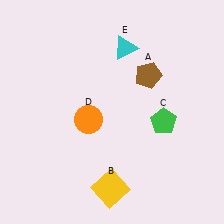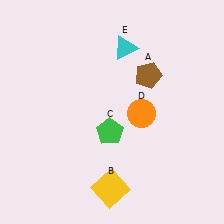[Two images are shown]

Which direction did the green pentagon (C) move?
The green pentagon (C) moved left.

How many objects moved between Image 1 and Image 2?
2 objects moved between the two images.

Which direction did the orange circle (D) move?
The orange circle (D) moved right.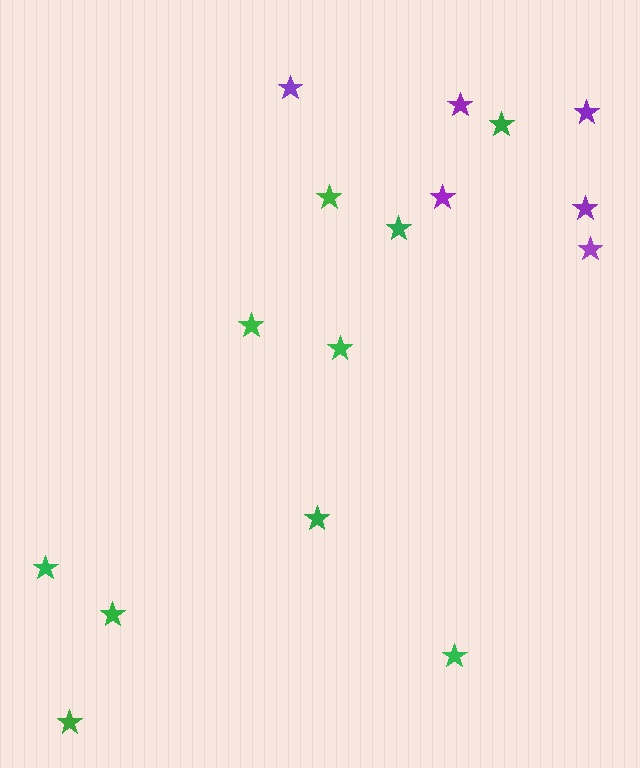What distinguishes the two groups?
There are 2 groups: one group of purple stars (6) and one group of green stars (10).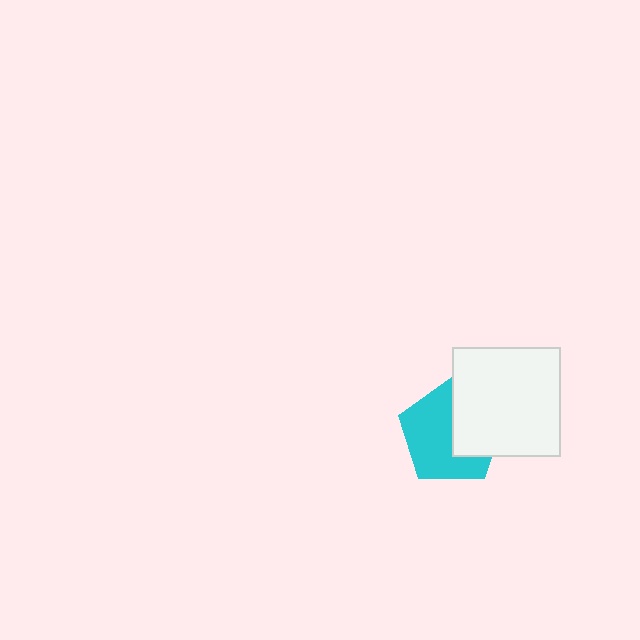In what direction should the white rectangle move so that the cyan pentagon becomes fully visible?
The white rectangle should move right. That is the shortest direction to clear the overlap and leave the cyan pentagon fully visible.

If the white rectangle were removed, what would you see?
You would see the complete cyan pentagon.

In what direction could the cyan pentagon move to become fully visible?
The cyan pentagon could move left. That would shift it out from behind the white rectangle entirely.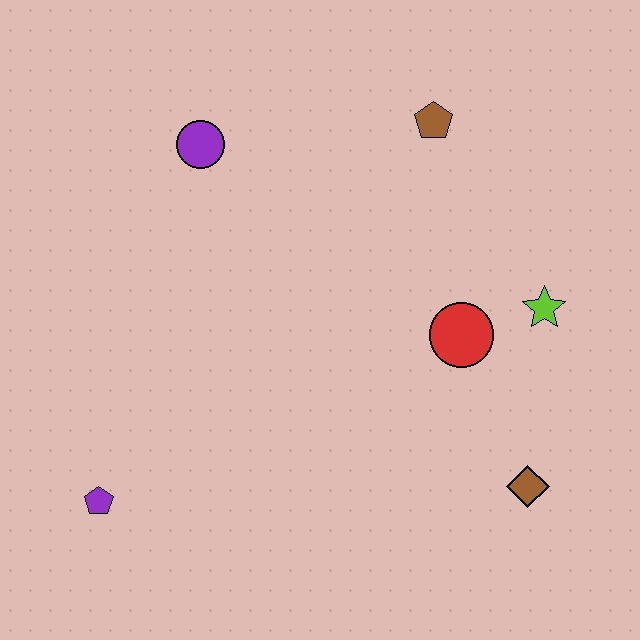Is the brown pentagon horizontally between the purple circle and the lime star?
Yes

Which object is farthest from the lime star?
The purple pentagon is farthest from the lime star.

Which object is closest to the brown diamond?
The red circle is closest to the brown diamond.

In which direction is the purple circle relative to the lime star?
The purple circle is to the left of the lime star.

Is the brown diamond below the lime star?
Yes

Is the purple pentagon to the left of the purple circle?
Yes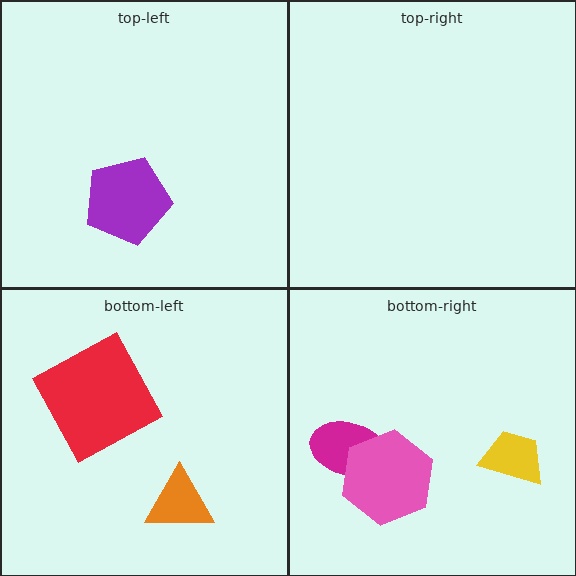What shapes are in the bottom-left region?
The red square, the orange triangle.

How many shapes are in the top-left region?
1.